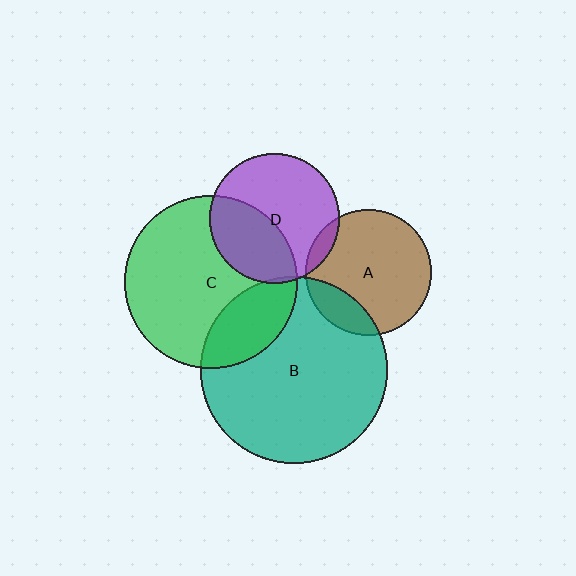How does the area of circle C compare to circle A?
Approximately 1.9 times.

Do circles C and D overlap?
Yes.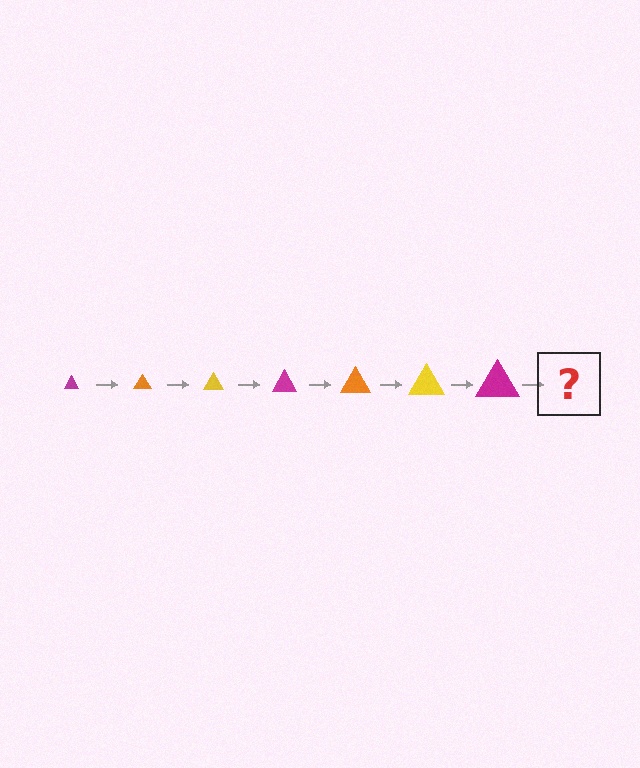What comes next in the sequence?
The next element should be an orange triangle, larger than the previous one.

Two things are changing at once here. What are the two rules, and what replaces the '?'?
The two rules are that the triangle grows larger each step and the color cycles through magenta, orange, and yellow. The '?' should be an orange triangle, larger than the previous one.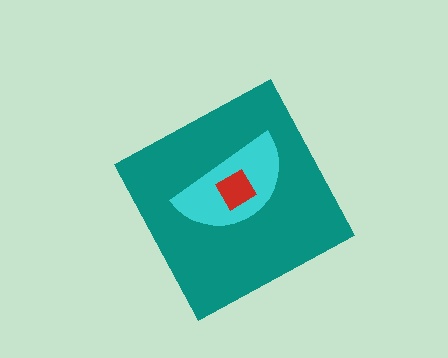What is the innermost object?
The red diamond.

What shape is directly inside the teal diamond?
The cyan semicircle.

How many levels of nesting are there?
3.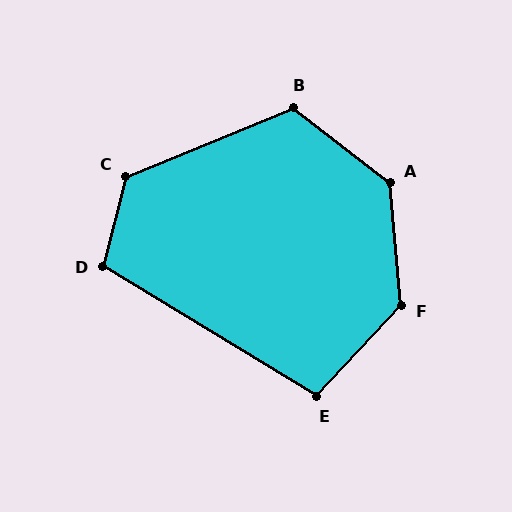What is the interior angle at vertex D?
Approximately 108 degrees (obtuse).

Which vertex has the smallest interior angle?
E, at approximately 101 degrees.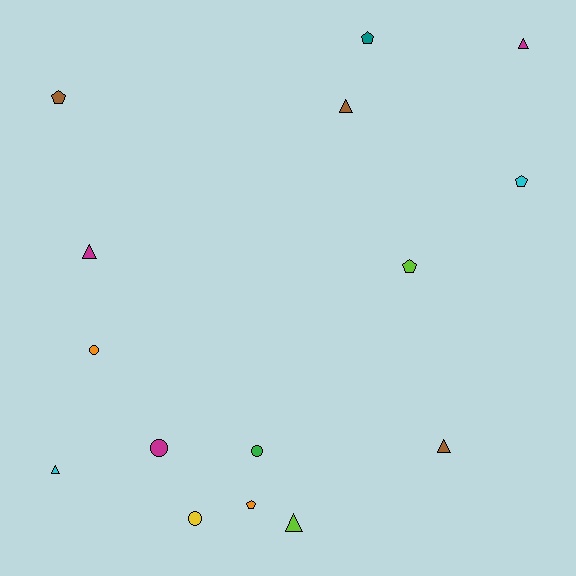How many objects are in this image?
There are 15 objects.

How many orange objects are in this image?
There are 2 orange objects.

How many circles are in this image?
There are 4 circles.